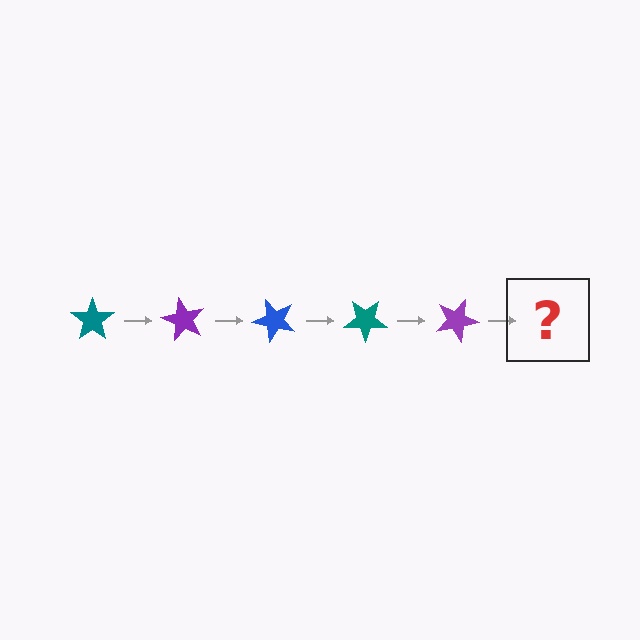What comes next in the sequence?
The next element should be a blue star, rotated 300 degrees from the start.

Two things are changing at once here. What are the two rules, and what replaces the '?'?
The two rules are that it rotates 60 degrees each step and the color cycles through teal, purple, and blue. The '?' should be a blue star, rotated 300 degrees from the start.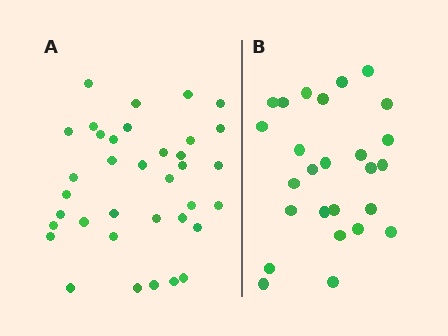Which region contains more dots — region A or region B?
Region A (the left region) has more dots.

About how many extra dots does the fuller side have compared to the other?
Region A has roughly 10 or so more dots than region B.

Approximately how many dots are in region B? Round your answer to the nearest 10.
About 30 dots. (The exact count is 26, which rounds to 30.)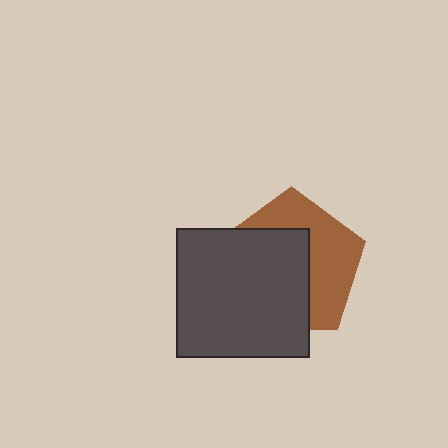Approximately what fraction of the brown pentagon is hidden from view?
Roughly 55% of the brown pentagon is hidden behind the dark gray rectangle.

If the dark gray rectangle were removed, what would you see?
You would see the complete brown pentagon.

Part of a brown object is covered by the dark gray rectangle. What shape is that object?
It is a pentagon.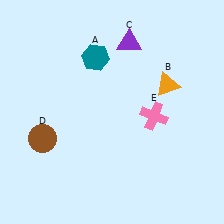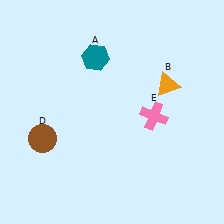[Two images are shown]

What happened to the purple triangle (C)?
The purple triangle (C) was removed in Image 2. It was in the top-right area of Image 1.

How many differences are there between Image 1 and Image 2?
There is 1 difference between the two images.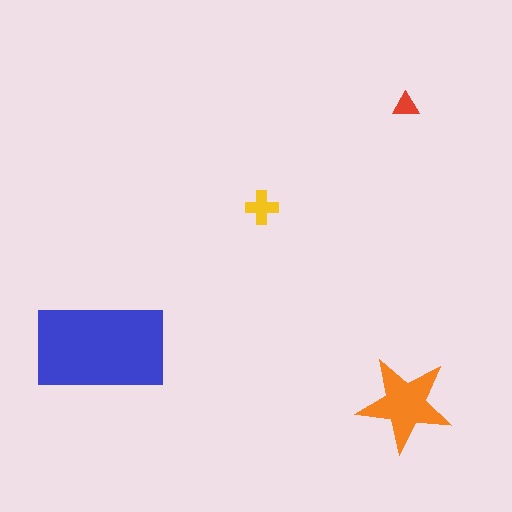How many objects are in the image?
There are 4 objects in the image.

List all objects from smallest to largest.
The red triangle, the yellow cross, the orange star, the blue rectangle.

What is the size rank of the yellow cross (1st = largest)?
3rd.